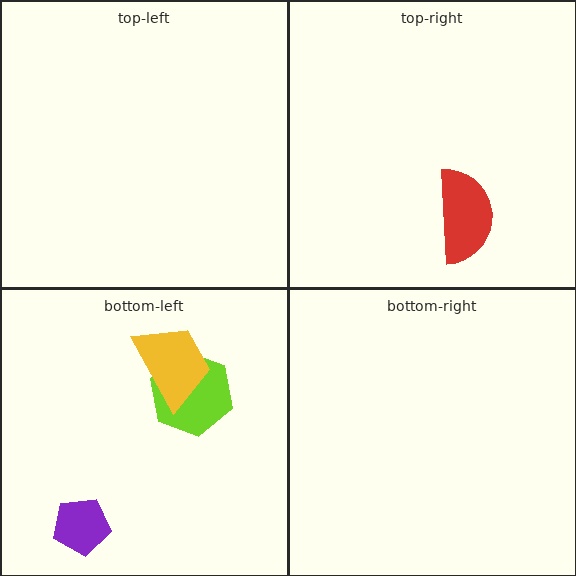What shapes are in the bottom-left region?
The lime hexagon, the yellow trapezoid, the purple pentagon.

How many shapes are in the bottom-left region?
3.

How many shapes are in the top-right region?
1.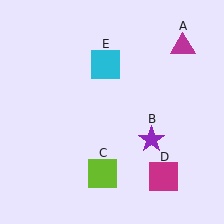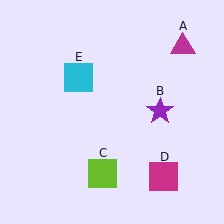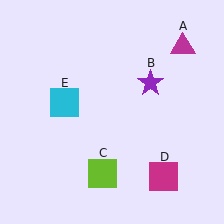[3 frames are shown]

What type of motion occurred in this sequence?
The purple star (object B), cyan square (object E) rotated counterclockwise around the center of the scene.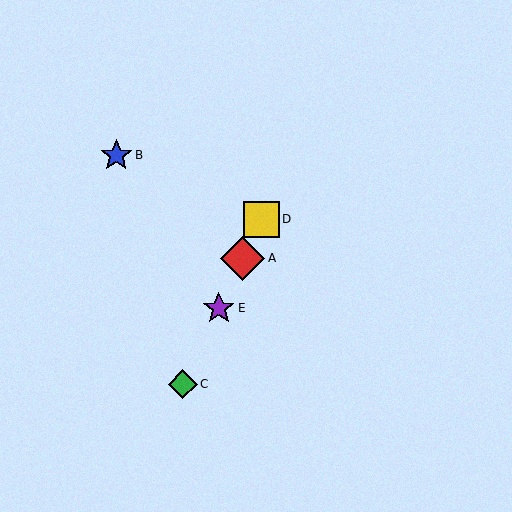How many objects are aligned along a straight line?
4 objects (A, C, D, E) are aligned along a straight line.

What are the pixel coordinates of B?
Object B is at (116, 155).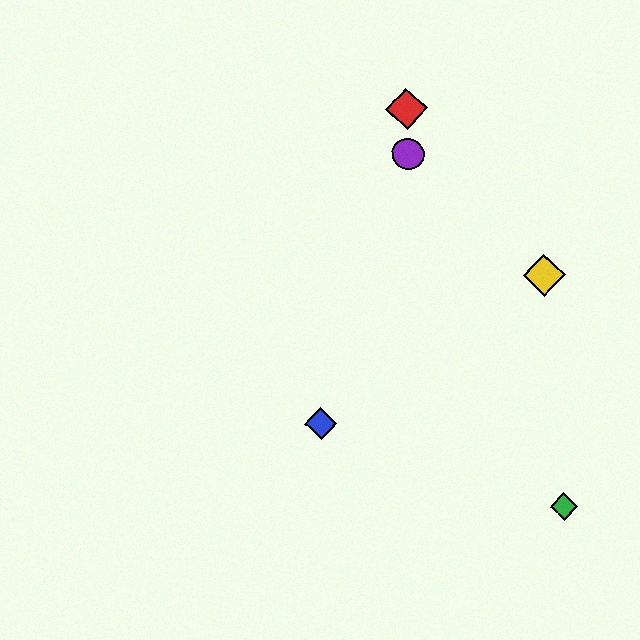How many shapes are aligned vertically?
2 shapes (the red diamond, the purple circle) are aligned vertically.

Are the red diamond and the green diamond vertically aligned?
No, the red diamond is at x≈407 and the green diamond is at x≈564.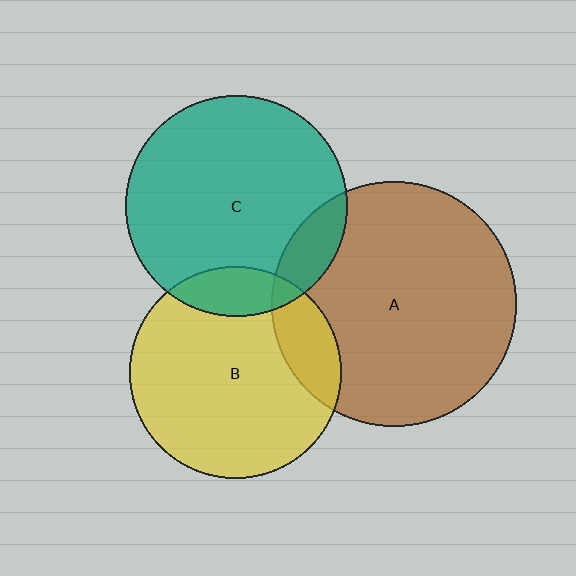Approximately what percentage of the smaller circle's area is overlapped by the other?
Approximately 15%.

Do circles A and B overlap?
Yes.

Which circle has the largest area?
Circle A (brown).